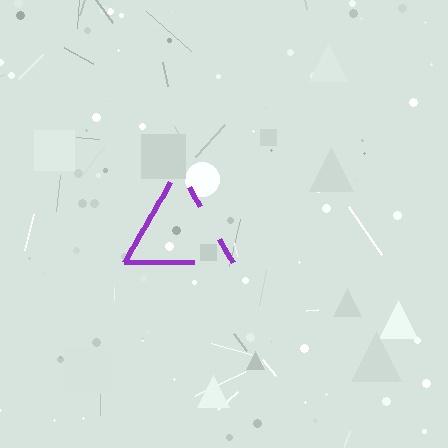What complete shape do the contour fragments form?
The contour fragments form a triangle.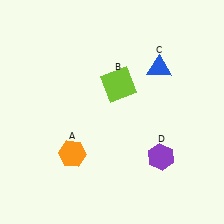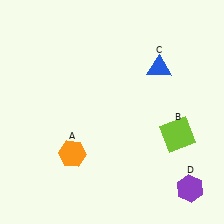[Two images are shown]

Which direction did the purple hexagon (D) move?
The purple hexagon (D) moved down.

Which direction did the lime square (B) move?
The lime square (B) moved right.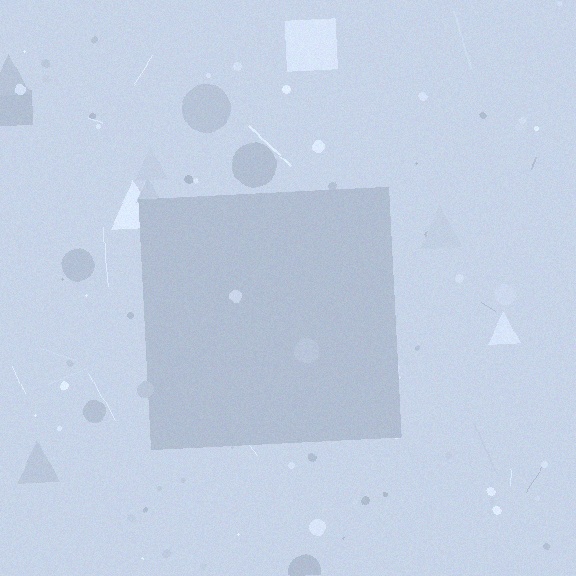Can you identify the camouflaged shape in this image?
The camouflaged shape is a square.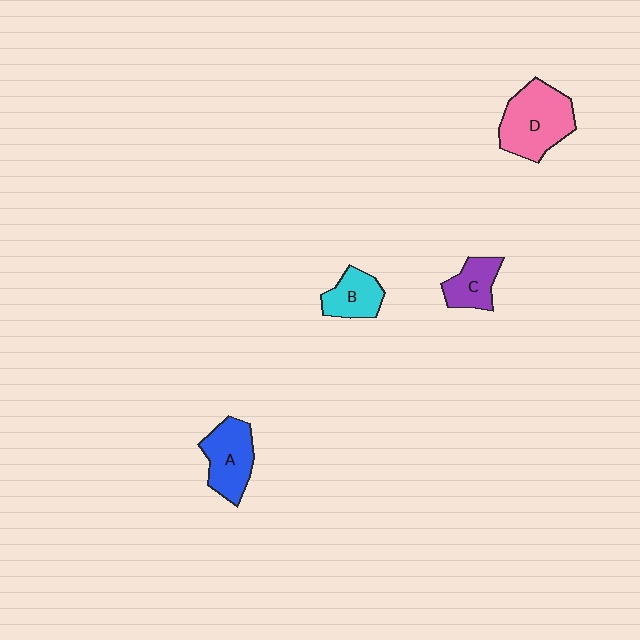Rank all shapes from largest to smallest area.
From largest to smallest: D (pink), A (blue), B (cyan), C (purple).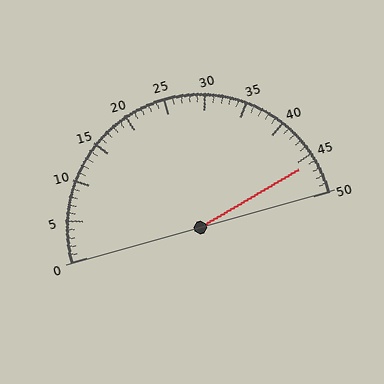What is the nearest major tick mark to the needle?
The nearest major tick mark is 45.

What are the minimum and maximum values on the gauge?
The gauge ranges from 0 to 50.